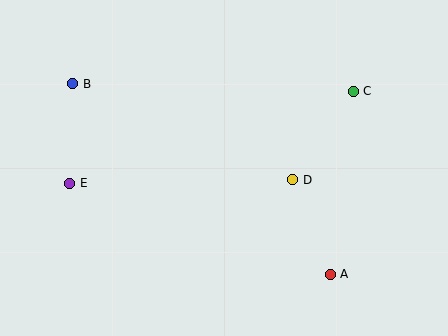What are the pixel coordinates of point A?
Point A is at (330, 275).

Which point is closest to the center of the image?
Point D at (293, 180) is closest to the center.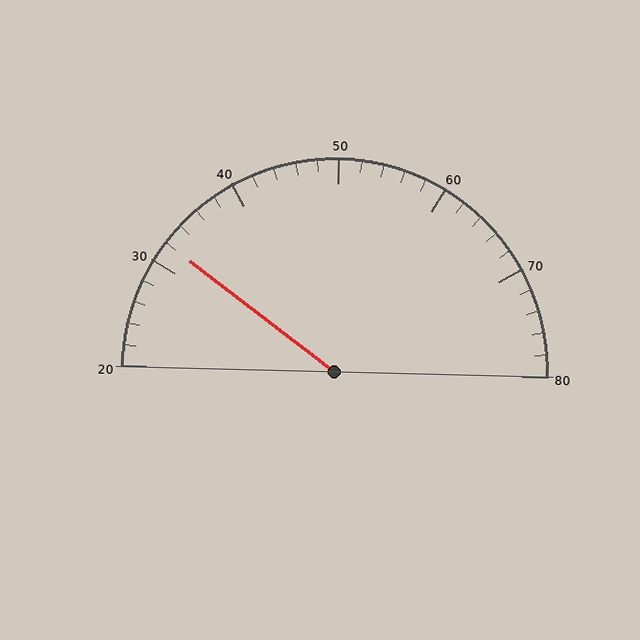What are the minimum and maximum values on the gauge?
The gauge ranges from 20 to 80.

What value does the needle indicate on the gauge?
The needle indicates approximately 32.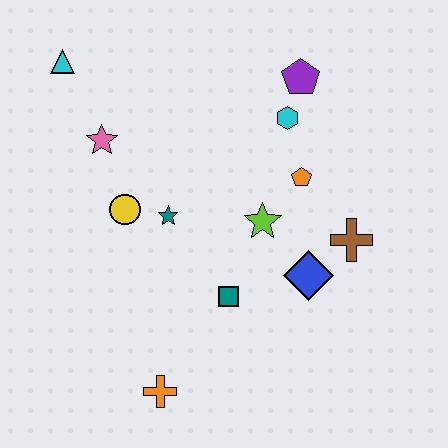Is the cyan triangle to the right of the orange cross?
No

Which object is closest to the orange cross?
The teal square is closest to the orange cross.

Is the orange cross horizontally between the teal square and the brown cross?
No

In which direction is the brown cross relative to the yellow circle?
The brown cross is to the right of the yellow circle.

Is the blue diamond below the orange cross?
No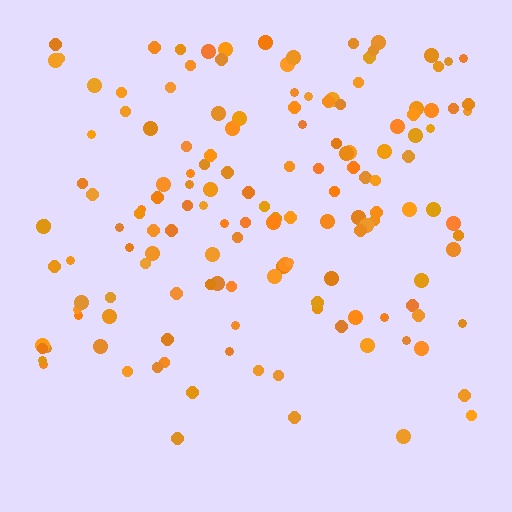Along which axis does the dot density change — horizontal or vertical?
Vertical.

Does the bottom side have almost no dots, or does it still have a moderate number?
Still a moderate number, just noticeably fewer than the top.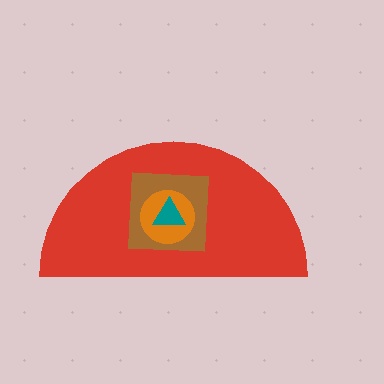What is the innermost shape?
The teal triangle.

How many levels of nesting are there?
4.